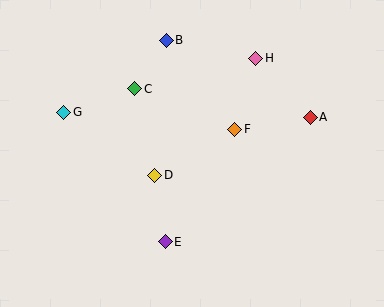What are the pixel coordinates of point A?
Point A is at (310, 117).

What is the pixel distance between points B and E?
The distance between B and E is 201 pixels.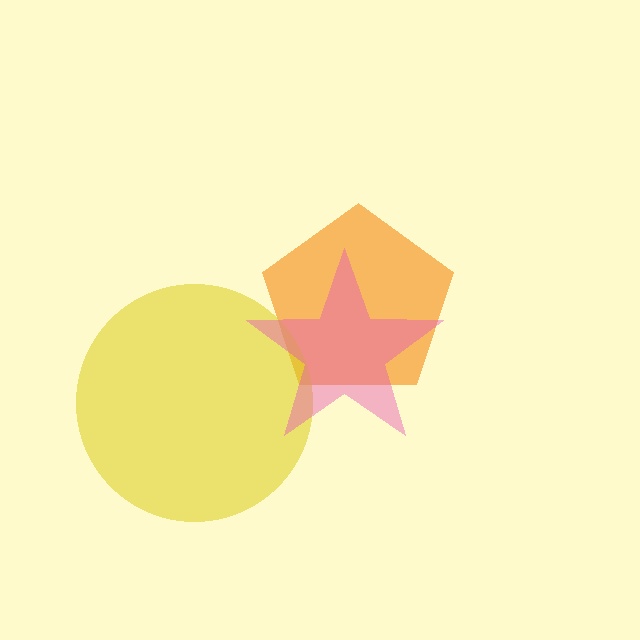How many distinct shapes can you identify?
There are 3 distinct shapes: an orange pentagon, a yellow circle, a pink star.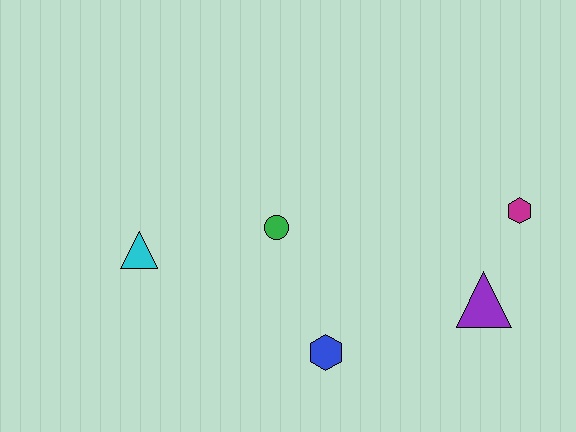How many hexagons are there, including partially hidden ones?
There are 2 hexagons.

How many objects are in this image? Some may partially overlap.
There are 5 objects.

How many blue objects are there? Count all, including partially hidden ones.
There is 1 blue object.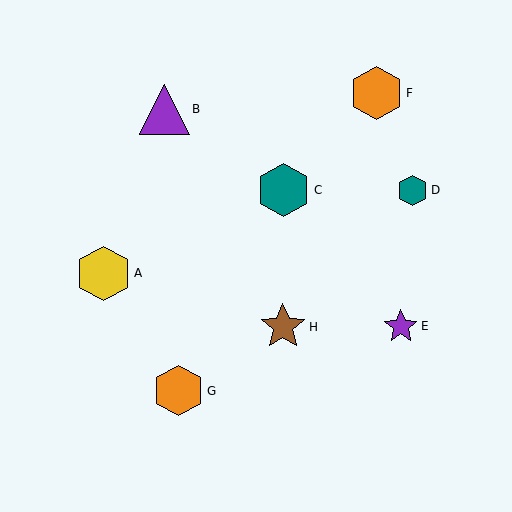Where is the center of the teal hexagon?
The center of the teal hexagon is at (412, 190).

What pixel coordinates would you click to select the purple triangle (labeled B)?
Click at (164, 109) to select the purple triangle B.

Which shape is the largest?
The yellow hexagon (labeled A) is the largest.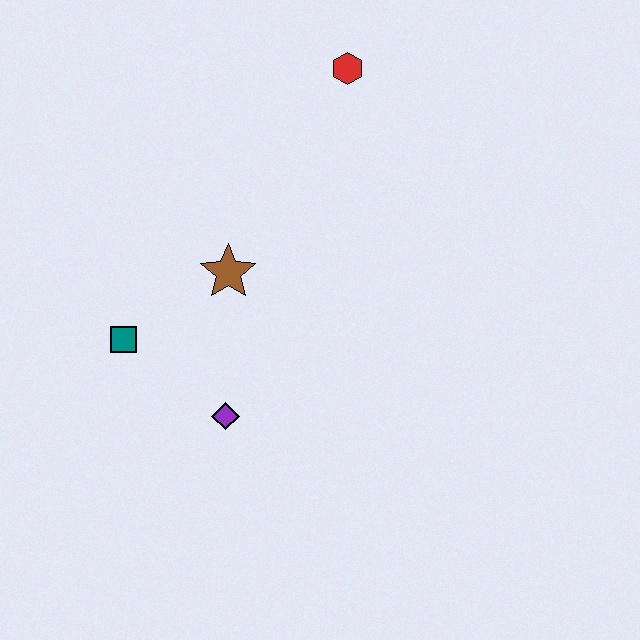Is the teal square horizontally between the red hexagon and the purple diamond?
No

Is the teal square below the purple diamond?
No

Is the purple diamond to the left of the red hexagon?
Yes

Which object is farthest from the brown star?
The red hexagon is farthest from the brown star.